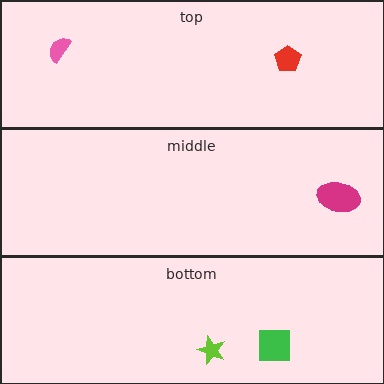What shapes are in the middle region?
The magenta ellipse.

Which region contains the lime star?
The bottom region.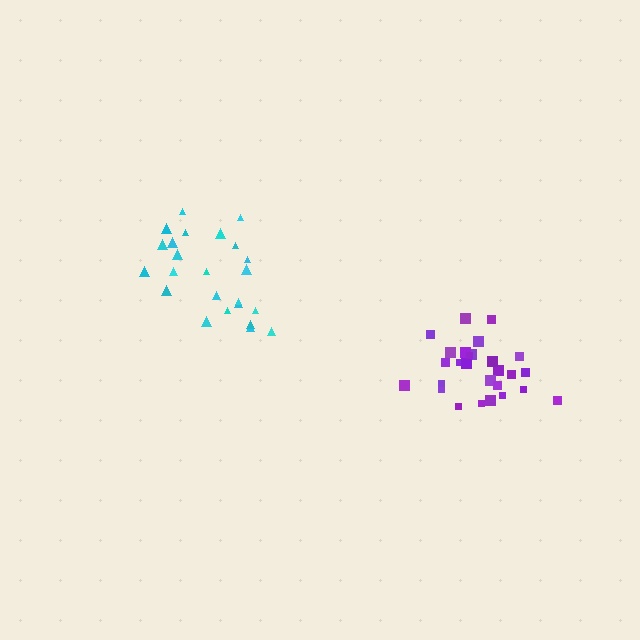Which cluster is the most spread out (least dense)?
Cyan.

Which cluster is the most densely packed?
Purple.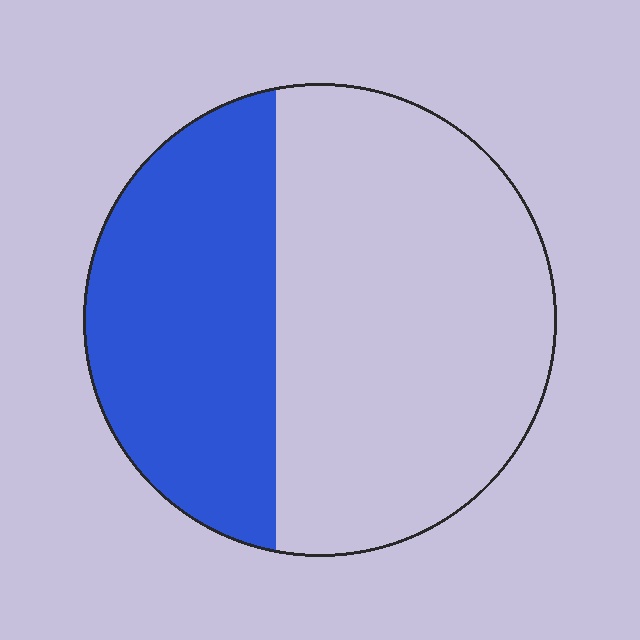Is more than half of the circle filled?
No.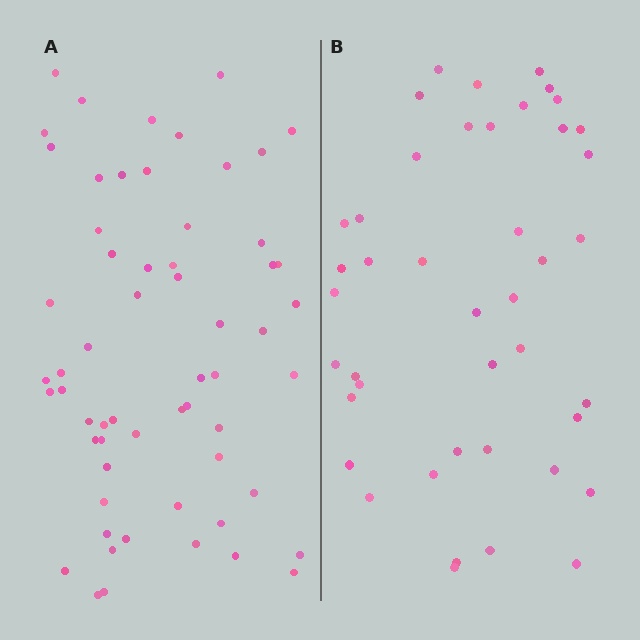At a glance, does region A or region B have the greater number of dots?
Region A (the left region) has more dots.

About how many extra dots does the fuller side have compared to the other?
Region A has approximately 15 more dots than region B.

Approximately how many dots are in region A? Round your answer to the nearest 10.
About 60 dots.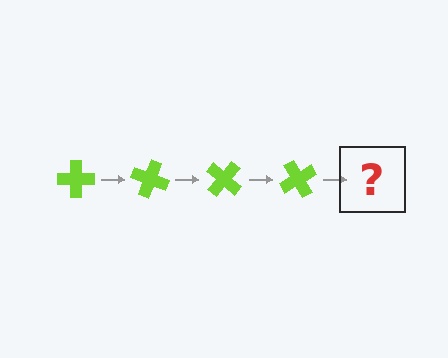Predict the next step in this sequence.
The next step is a lime cross rotated 80 degrees.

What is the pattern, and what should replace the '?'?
The pattern is that the cross rotates 20 degrees each step. The '?' should be a lime cross rotated 80 degrees.